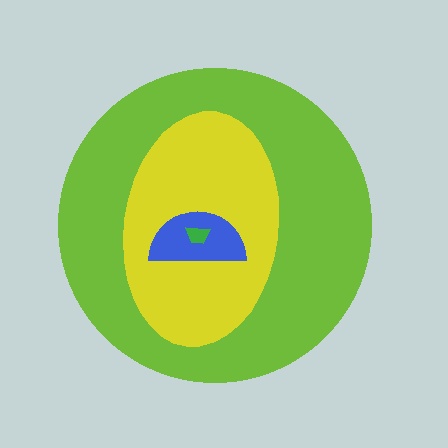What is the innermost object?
The green trapezoid.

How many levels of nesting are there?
4.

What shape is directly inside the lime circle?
The yellow ellipse.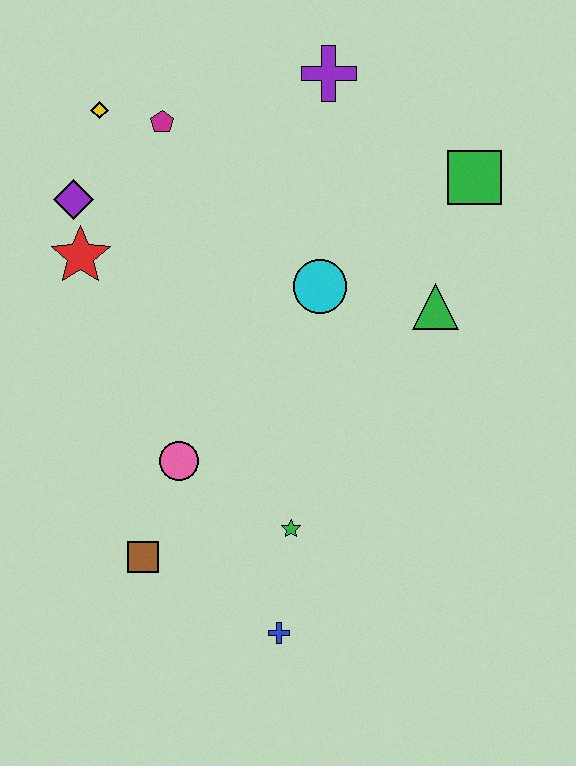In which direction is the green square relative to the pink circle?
The green square is to the right of the pink circle.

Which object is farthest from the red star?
The blue cross is farthest from the red star.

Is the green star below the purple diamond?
Yes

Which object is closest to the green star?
The blue cross is closest to the green star.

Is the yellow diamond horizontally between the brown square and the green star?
No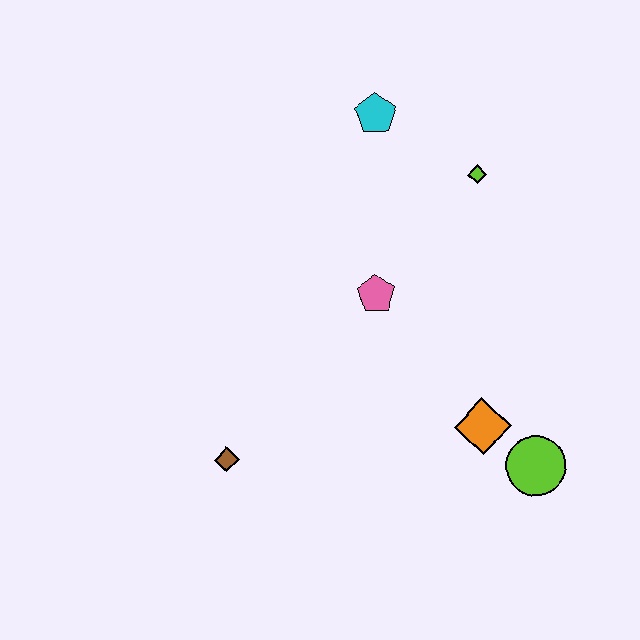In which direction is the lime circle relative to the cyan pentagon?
The lime circle is below the cyan pentagon.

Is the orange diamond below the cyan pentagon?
Yes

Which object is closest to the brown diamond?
The pink pentagon is closest to the brown diamond.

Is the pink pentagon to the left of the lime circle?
Yes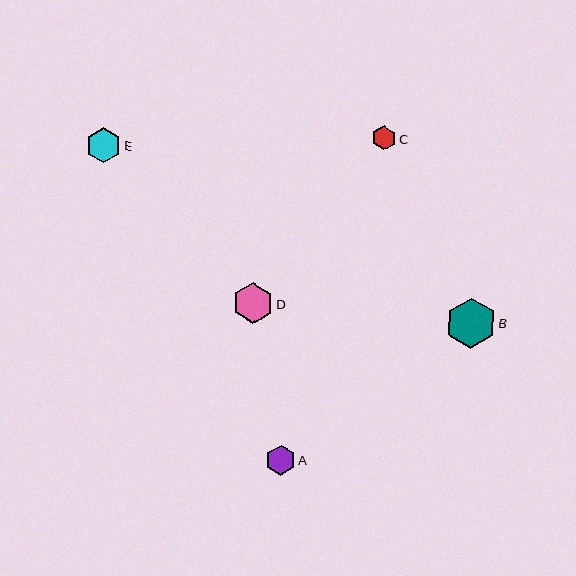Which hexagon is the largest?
Hexagon B is the largest with a size of approximately 50 pixels.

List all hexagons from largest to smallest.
From largest to smallest: B, D, E, A, C.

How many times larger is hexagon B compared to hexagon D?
Hexagon B is approximately 1.2 times the size of hexagon D.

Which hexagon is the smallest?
Hexagon C is the smallest with a size of approximately 24 pixels.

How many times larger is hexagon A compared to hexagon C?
Hexagon A is approximately 1.2 times the size of hexagon C.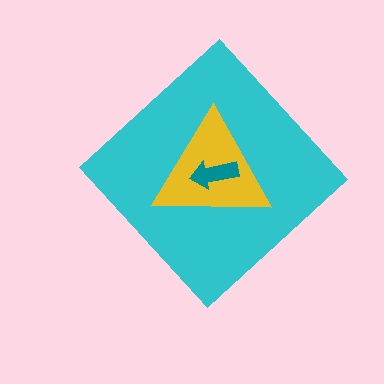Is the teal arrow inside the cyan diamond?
Yes.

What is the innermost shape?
The teal arrow.